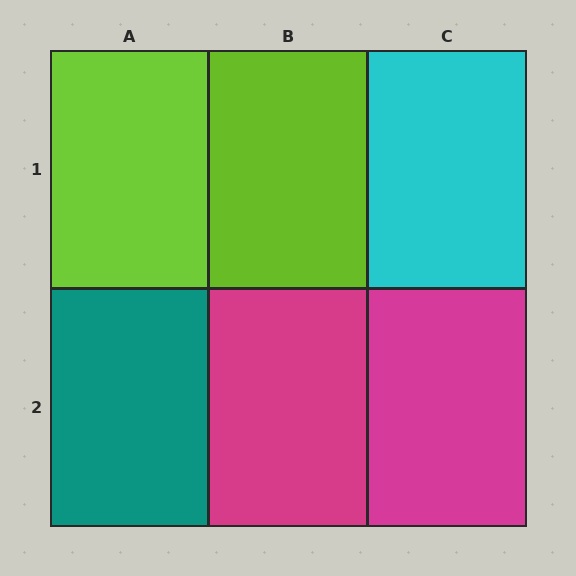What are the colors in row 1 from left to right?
Lime, lime, cyan.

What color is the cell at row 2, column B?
Magenta.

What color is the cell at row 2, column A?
Teal.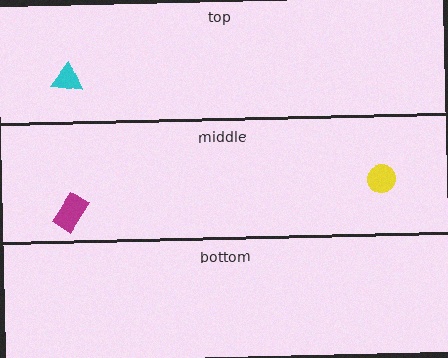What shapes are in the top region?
The cyan triangle.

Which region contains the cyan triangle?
The top region.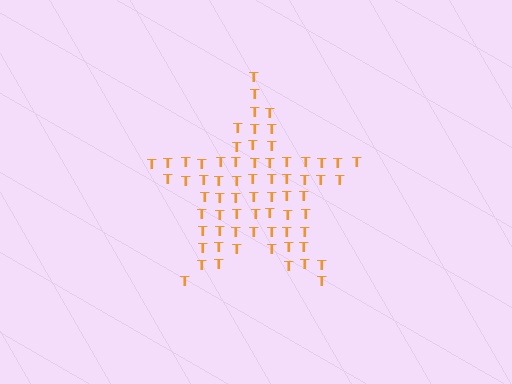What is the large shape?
The large shape is a star.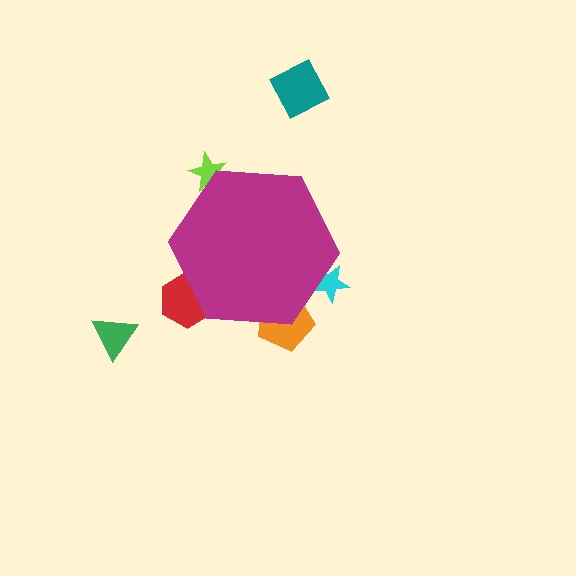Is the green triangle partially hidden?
No, the green triangle is fully visible.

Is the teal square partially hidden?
No, the teal square is fully visible.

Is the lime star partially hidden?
Yes, the lime star is partially hidden behind the magenta hexagon.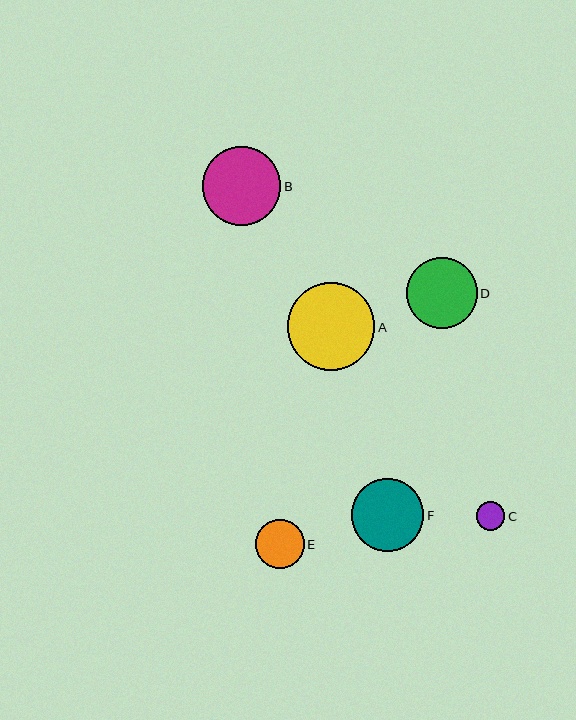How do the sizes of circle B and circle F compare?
Circle B and circle F are approximately the same size.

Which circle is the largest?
Circle A is the largest with a size of approximately 88 pixels.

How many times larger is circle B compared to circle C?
Circle B is approximately 2.7 times the size of circle C.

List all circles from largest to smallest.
From largest to smallest: A, B, F, D, E, C.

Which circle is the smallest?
Circle C is the smallest with a size of approximately 29 pixels.